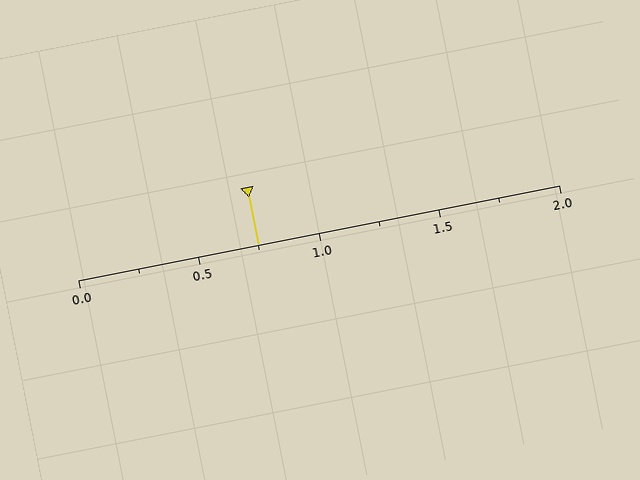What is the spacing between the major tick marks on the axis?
The major ticks are spaced 0.5 apart.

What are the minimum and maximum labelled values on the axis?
The axis runs from 0.0 to 2.0.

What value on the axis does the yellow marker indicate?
The marker indicates approximately 0.75.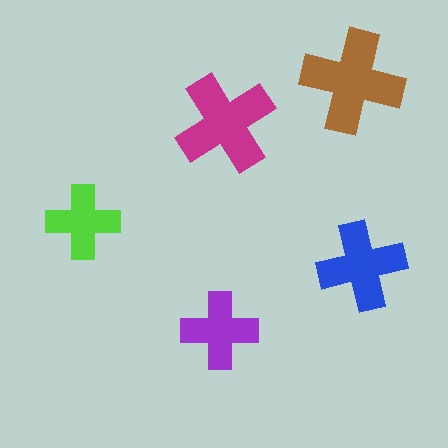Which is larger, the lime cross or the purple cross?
The purple one.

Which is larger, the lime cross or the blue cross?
The blue one.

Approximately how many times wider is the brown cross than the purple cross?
About 1.5 times wider.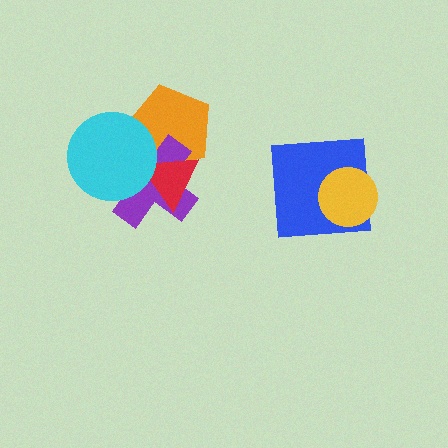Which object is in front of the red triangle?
The cyan circle is in front of the red triangle.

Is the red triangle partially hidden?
Yes, it is partially covered by another shape.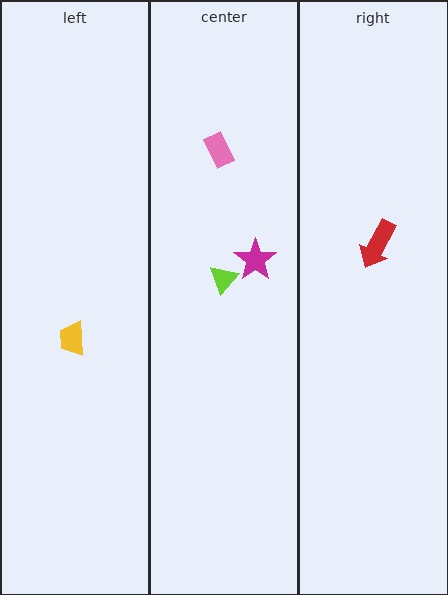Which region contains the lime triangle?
The center region.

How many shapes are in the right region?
1.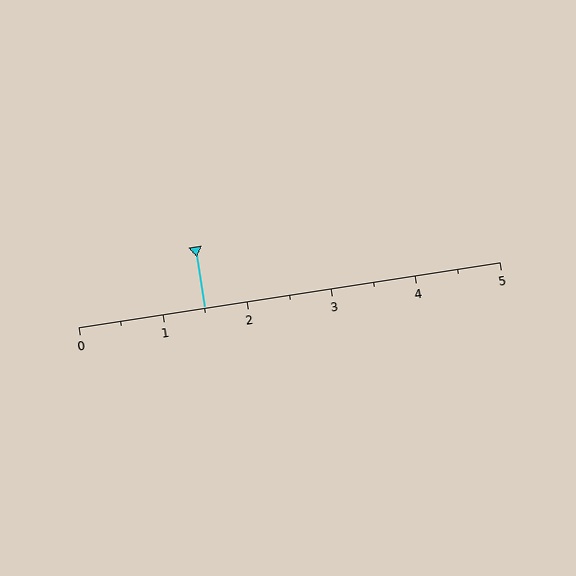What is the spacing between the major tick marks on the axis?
The major ticks are spaced 1 apart.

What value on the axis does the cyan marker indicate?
The marker indicates approximately 1.5.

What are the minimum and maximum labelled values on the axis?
The axis runs from 0 to 5.